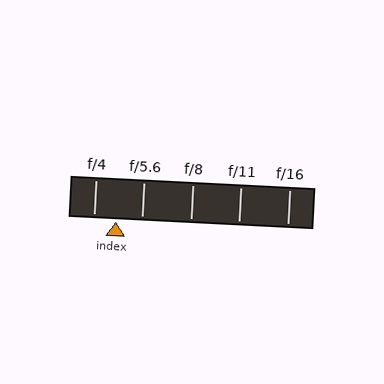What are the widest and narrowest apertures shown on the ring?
The widest aperture shown is f/4 and the narrowest is f/16.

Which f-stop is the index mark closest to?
The index mark is closest to f/4.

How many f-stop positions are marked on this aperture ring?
There are 5 f-stop positions marked.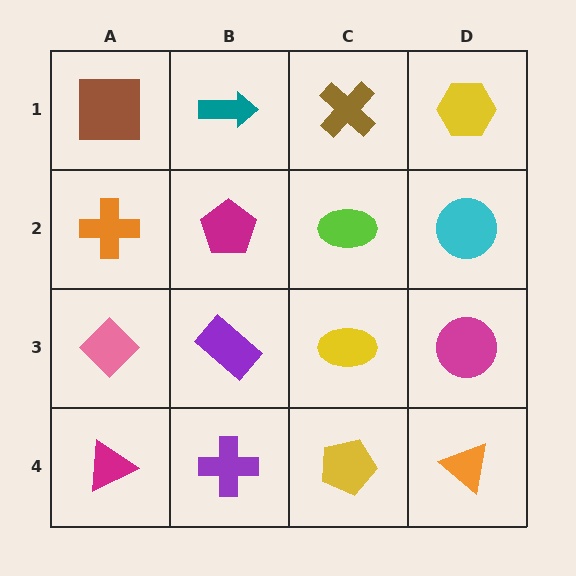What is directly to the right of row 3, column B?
A yellow ellipse.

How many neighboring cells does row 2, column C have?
4.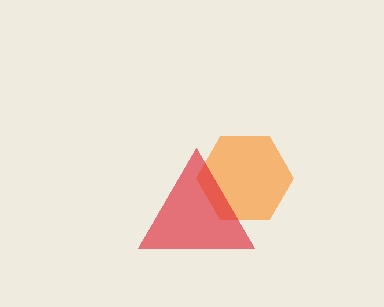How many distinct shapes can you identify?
There are 2 distinct shapes: an orange hexagon, a red triangle.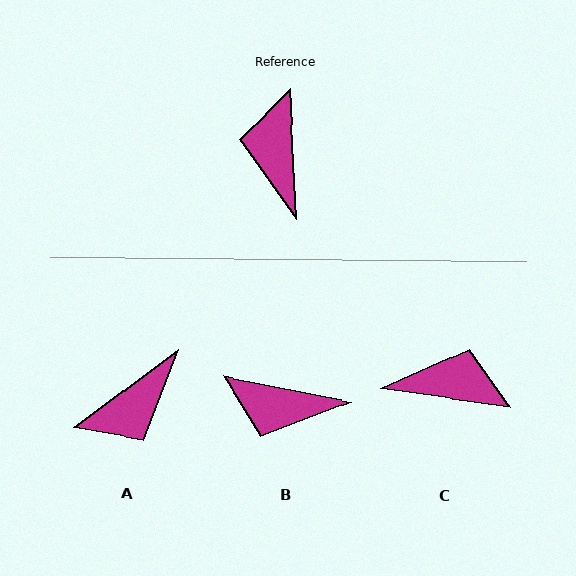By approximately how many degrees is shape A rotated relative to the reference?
Approximately 124 degrees counter-clockwise.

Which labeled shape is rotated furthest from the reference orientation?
A, about 124 degrees away.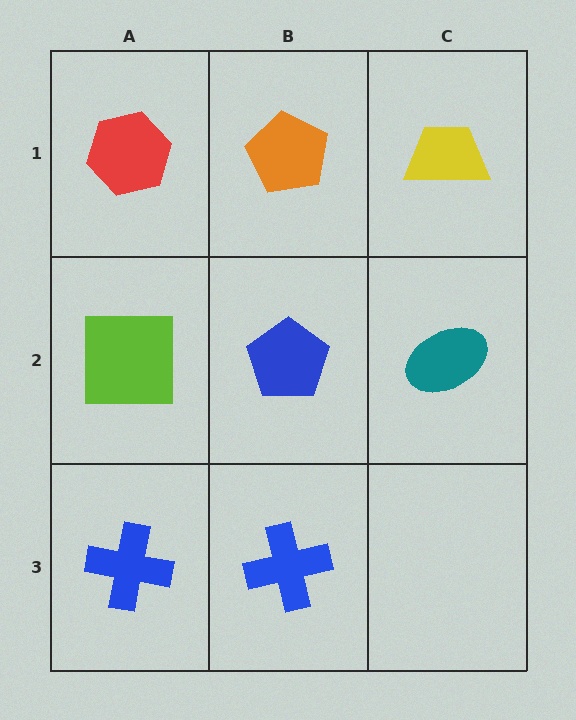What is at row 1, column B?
An orange pentagon.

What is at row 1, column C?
A yellow trapezoid.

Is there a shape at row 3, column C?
No, that cell is empty.